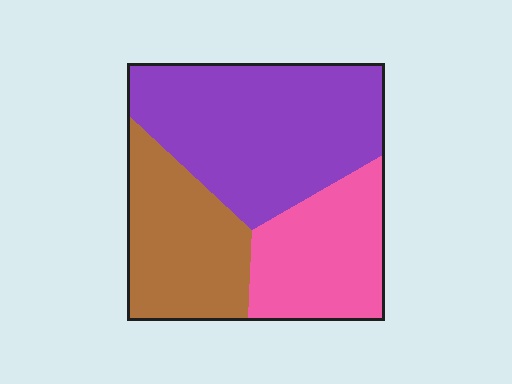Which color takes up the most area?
Purple, at roughly 45%.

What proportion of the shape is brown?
Brown takes up about one quarter (1/4) of the shape.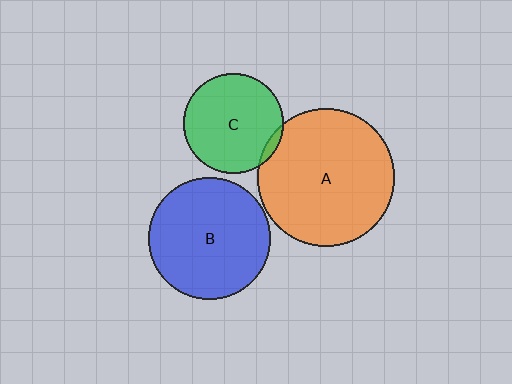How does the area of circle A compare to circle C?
Approximately 1.9 times.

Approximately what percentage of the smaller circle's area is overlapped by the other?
Approximately 5%.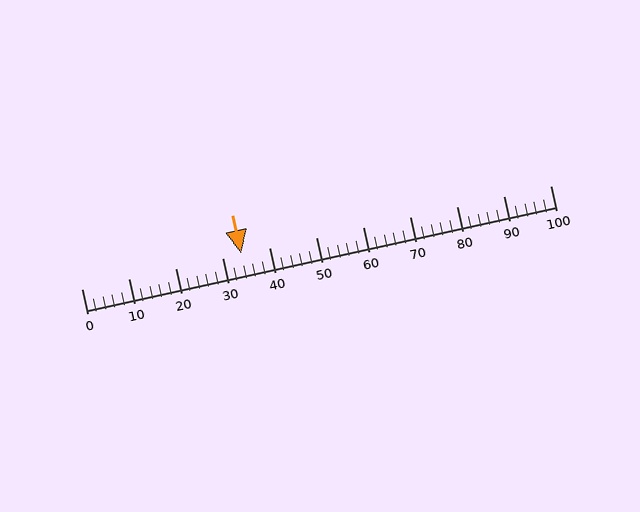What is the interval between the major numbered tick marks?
The major tick marks are spaced 10 units apart.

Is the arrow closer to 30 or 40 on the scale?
The arrow is closer to 30.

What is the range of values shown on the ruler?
The ruler shows values from 0 to 100.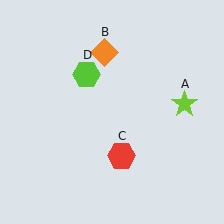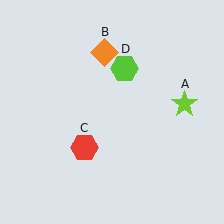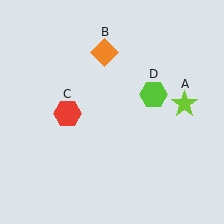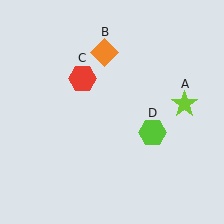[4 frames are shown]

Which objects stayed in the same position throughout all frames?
Lime star (object A) and orange diamond (object B) remained stationary.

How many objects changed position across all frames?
2 objects changed position: red hexagon (object C), lime hexagon (object D).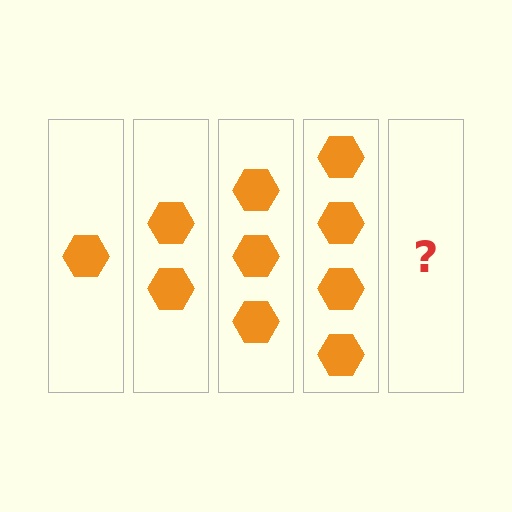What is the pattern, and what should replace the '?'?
The pattern is that each step adds one more hexagon. The '?' should be 5 hexagons.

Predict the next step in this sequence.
The next step is 5 hexagons.